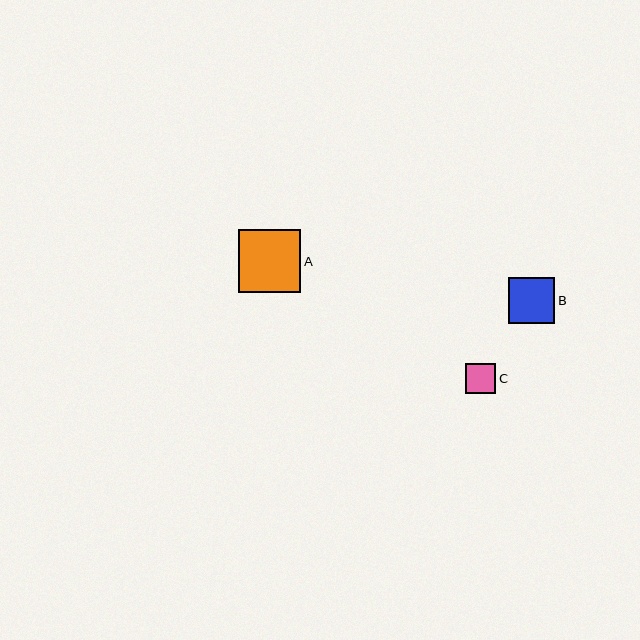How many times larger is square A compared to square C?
Square A is approximately 2.1 times the size of square C.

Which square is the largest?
Square A is the largest with a size of approximately 62 pixels.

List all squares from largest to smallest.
From largest to smallest: A, B, C.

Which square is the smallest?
Square C is the smallest with a size of approximately 30 pixels.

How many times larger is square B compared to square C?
Square B is approximately 1.5 times the size of square C.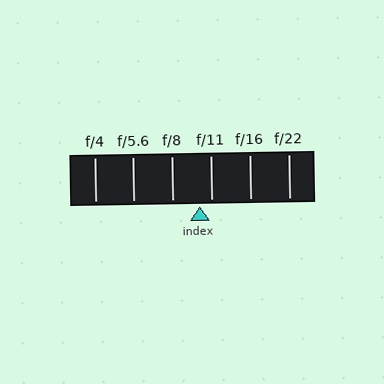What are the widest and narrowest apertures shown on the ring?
The widest aperture shown is f/4 and the narrowest is f/22.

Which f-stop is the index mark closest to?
The index mark is closest to f/11.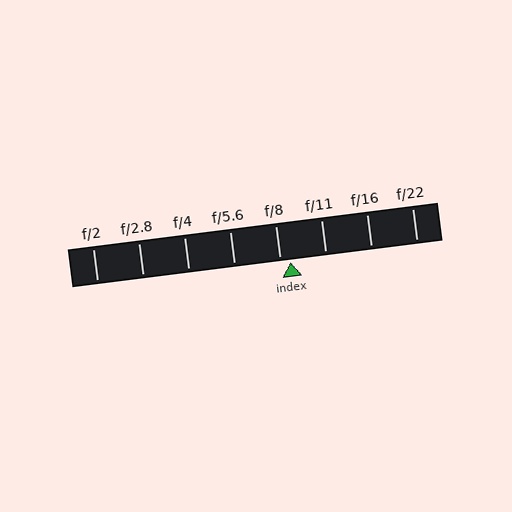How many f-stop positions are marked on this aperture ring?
There are 8 f-stop positions marked.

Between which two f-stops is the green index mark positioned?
The index mark is between f/8 and f/11.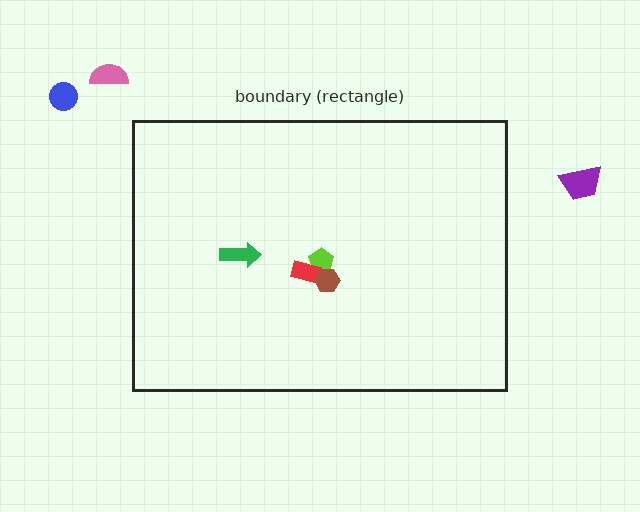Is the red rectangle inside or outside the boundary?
Inside.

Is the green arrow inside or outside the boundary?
Inside.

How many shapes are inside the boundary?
4 inside, 3 outside.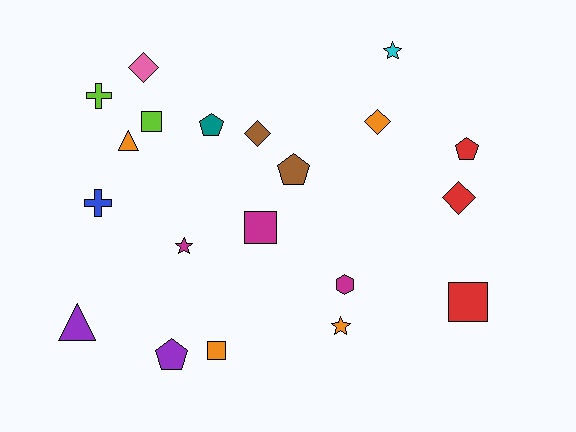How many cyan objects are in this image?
There is 1 cyan object.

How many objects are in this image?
There are 20 objects.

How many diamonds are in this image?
There are 4 diamonds.